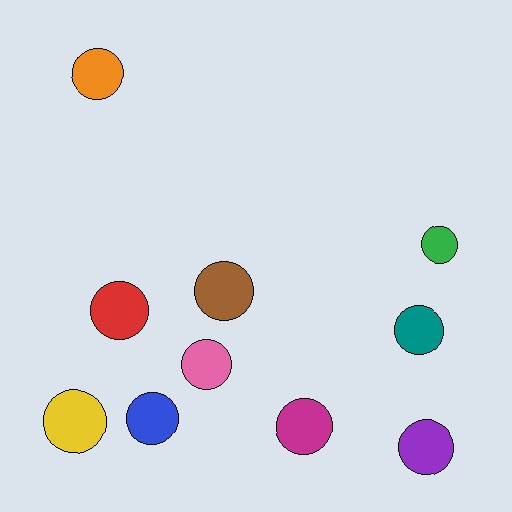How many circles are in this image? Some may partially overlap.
There are 10 circles.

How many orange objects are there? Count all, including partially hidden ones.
There is 1 orange object.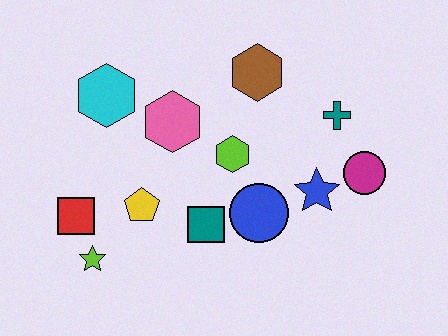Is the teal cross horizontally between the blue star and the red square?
No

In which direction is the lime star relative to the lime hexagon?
The lime star is to the left of the lime hexagon.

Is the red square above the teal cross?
No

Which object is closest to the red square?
The lime star is closest to the red square.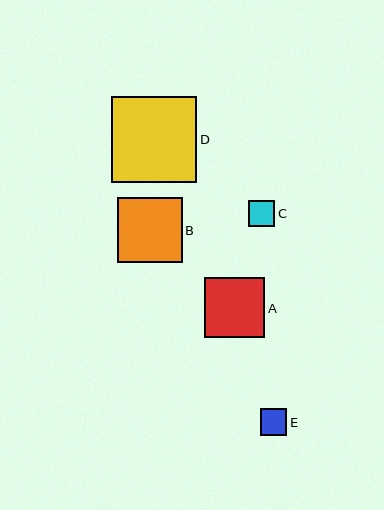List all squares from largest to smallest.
From largest to smallest: D, B, A, E, C.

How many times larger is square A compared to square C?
Square A is approximately 2.3 times the size of square C.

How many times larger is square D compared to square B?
Square D is approximately 1.3 times the size of square B.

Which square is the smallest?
Square C is the smallest with a size of approximately 26 pixels.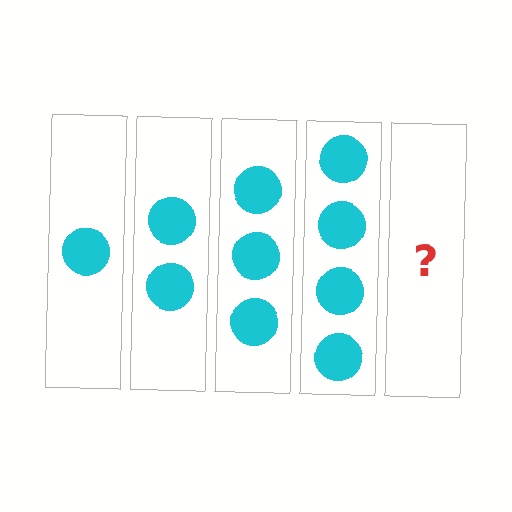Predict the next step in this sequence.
The next step is 5 circles.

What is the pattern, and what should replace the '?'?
The pattern is that each step adds one more circle. The '?' should be 5 circles.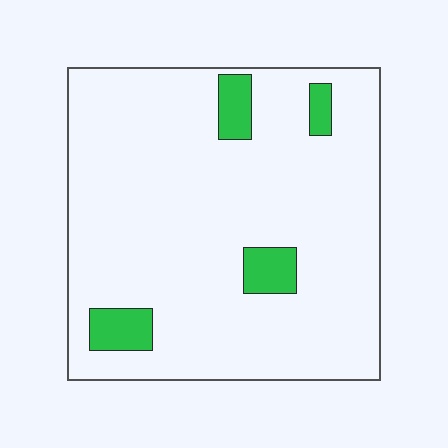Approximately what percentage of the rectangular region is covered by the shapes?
Approximately 10%.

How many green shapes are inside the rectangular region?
4.